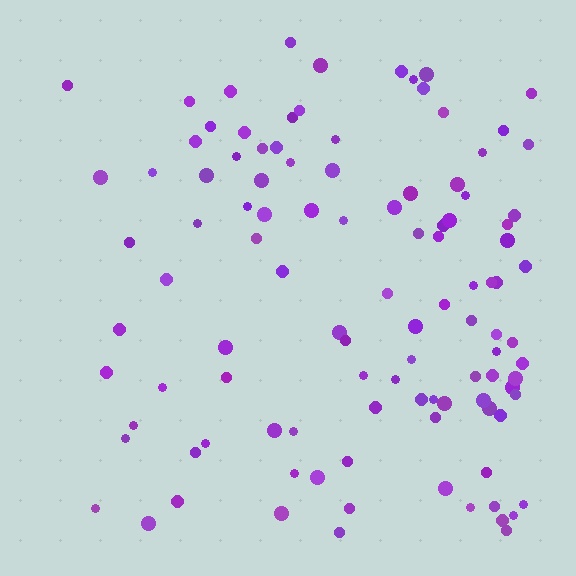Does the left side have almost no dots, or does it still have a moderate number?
Still a moderate number, just noticeably fewer than the right.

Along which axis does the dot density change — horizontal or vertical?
Horizontal.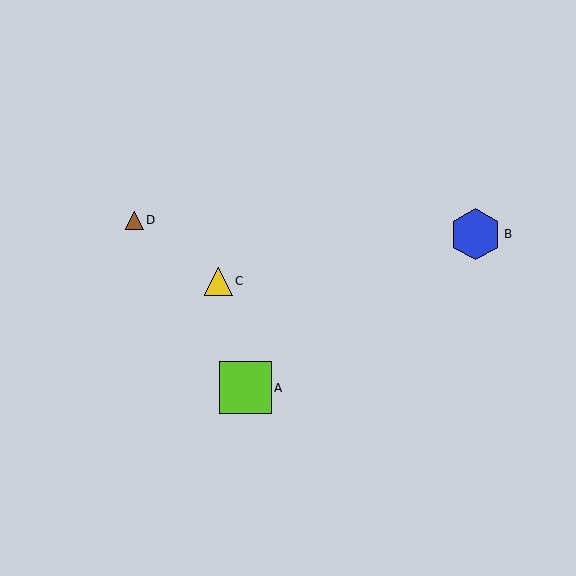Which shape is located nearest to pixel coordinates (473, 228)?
The blue hexagon (labeled B) at (475, 234) is nearest to that location.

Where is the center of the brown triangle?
The center of the brown triangle is at (134, 220).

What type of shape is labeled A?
Shape A is a lime square.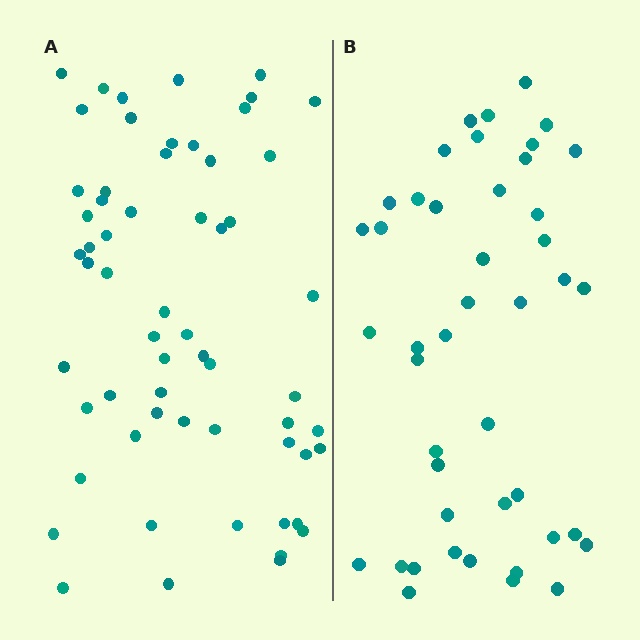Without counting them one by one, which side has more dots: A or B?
Region A (the left region) has more dots.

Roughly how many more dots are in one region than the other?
Region A has approximately 15 more dots than region B.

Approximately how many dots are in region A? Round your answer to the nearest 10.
About 60 dots.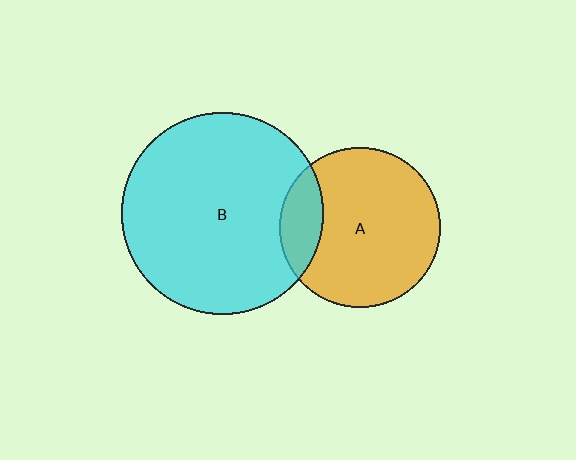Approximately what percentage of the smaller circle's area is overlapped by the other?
Approximately 15%.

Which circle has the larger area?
Circle B (cyan).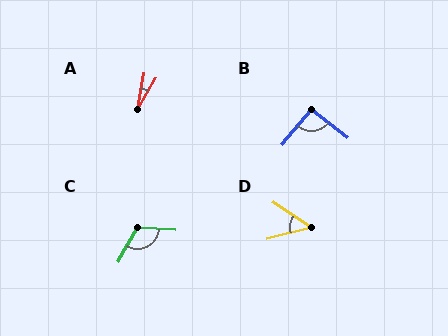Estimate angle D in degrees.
Approximately 48 degrees.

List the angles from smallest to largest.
A (21°), D (48°), B (91°), C (116°).